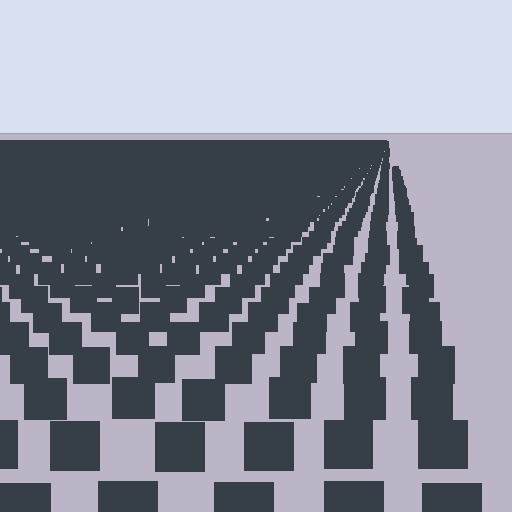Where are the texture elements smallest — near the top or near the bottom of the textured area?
Near the top.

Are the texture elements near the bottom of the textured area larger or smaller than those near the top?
Larger. Near the bottom, elements are closer to the viewer and appear at a bigger on-screen size.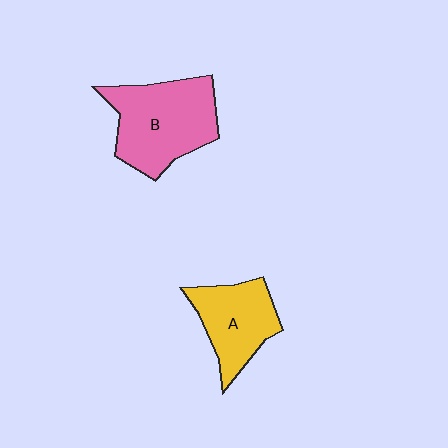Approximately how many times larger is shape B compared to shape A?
Approximately 1.4 times.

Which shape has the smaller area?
Shape A (yellow).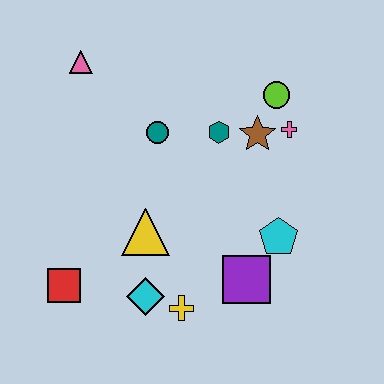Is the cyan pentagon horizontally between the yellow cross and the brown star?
No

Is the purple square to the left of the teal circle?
No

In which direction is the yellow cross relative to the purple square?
The yellow cross is to the left of the purple square.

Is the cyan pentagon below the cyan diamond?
No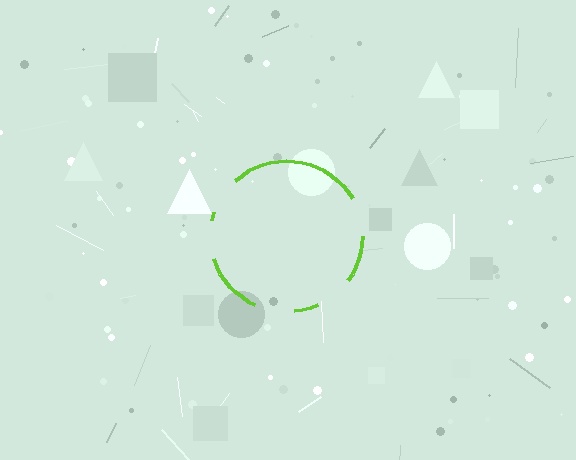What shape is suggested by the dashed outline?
The dashed outline suggests a circle.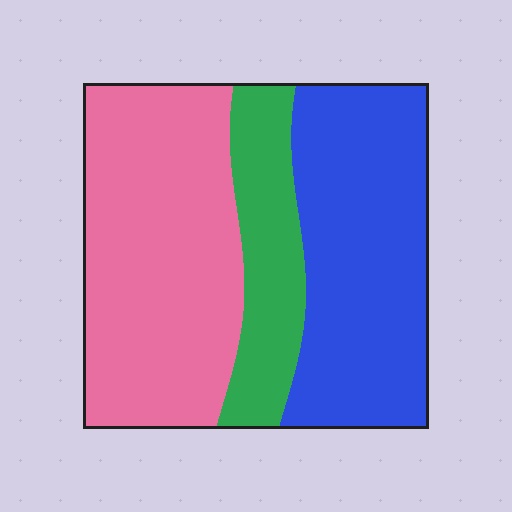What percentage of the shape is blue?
Blue covers 38% of the shape.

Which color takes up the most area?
Pink, at roughly 45%.